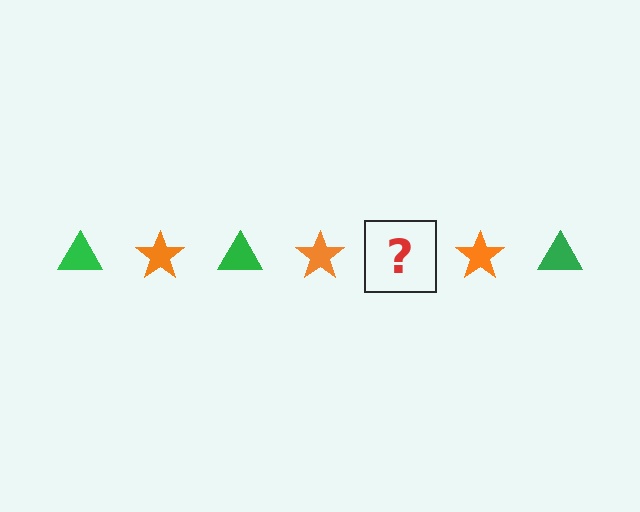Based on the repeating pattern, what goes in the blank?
The blank should be a green triangle.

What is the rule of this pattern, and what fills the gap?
The rule is that the pattern alternates between green triangle and orange star. The gap should be filled with a green triangle.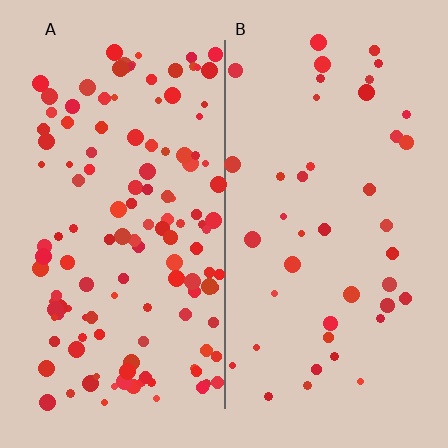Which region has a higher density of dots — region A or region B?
A (the left).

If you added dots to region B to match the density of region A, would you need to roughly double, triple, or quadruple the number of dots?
Approximately triple.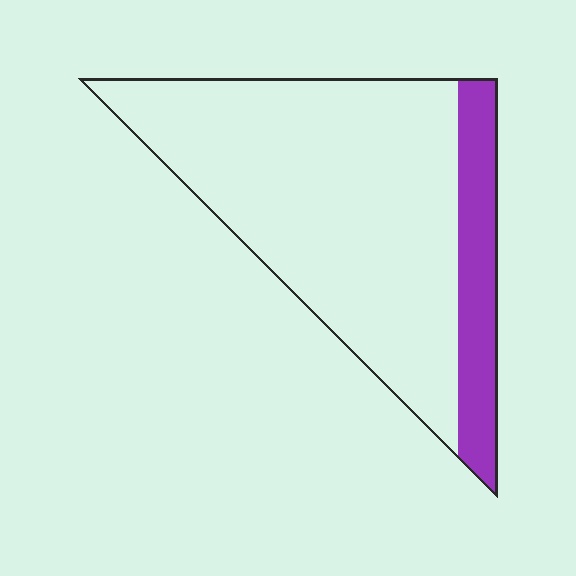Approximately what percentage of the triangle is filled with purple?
Approximately 20%.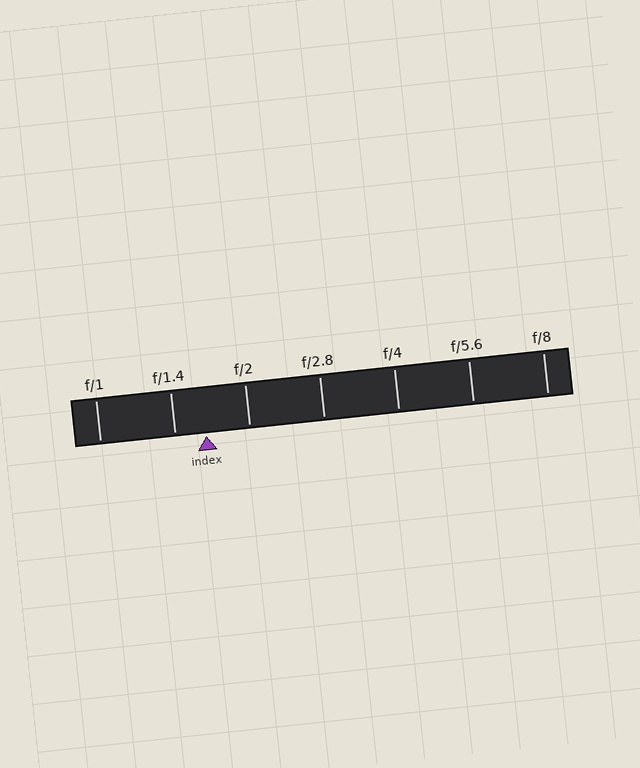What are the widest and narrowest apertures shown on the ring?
The widest aperture shown is f/1 and the narrowest is f/8.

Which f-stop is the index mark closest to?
The index mark is closest to f/1.4.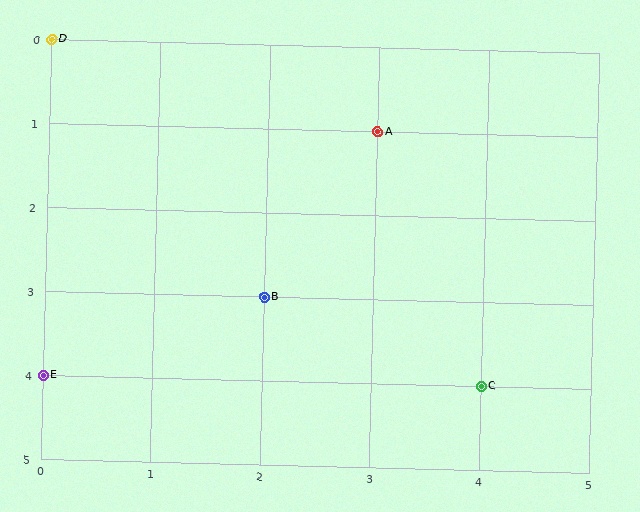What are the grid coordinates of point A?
Point A is at grid coordinates (3, 1).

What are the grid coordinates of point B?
Point B is at grid coordinates (2, 3).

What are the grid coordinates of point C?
Point C is at grid coordinates (4, 4).